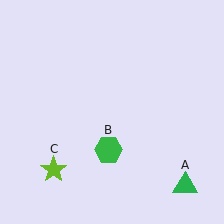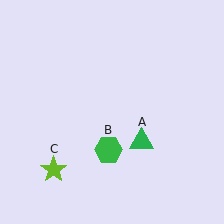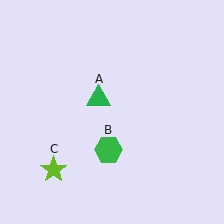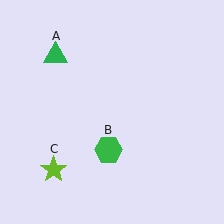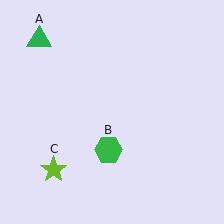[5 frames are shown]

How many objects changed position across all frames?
1 object changed position: green triangle (object A).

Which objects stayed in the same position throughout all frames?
Green hexagon (object B) and lime star (object C) remained stationary.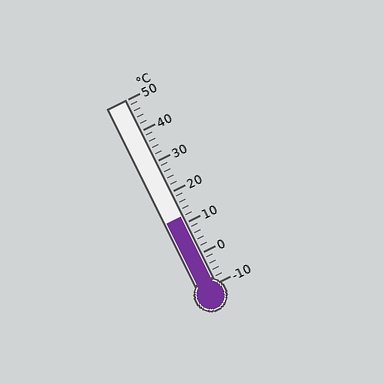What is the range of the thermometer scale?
The thermometer scale ranges from -10°C to 50°C.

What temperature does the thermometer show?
The thermometer shows approximately 12°C.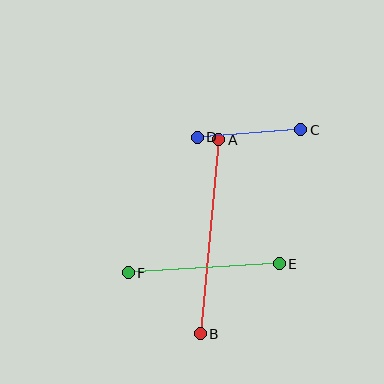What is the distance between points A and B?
The distance is approximately 195 pixels.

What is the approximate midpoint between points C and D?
The midpoint is at approximately (249, 133) pixels.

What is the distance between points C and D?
The distance is approximately 103 pixels.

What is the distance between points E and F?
The distance is approximately 151 pixels.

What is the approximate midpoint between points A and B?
The midpoint is at approximately (210, 237) pixels.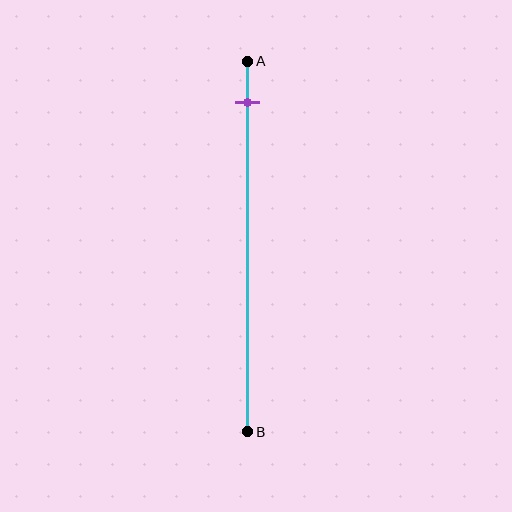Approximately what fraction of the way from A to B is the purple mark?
The purple mark is approximately 10% of the way from A to B.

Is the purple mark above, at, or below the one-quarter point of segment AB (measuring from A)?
The purple mark is above the one-quarter point of segment AB.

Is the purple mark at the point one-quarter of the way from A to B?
No, the mark is at about 10% from A, not at the 25% one-quarter point.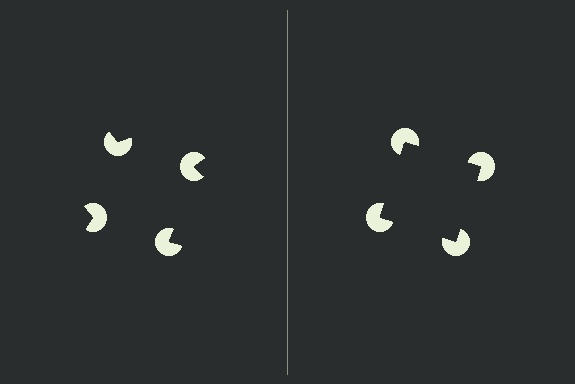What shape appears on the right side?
An illusory square.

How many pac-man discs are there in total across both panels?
8 — 4 on each side.